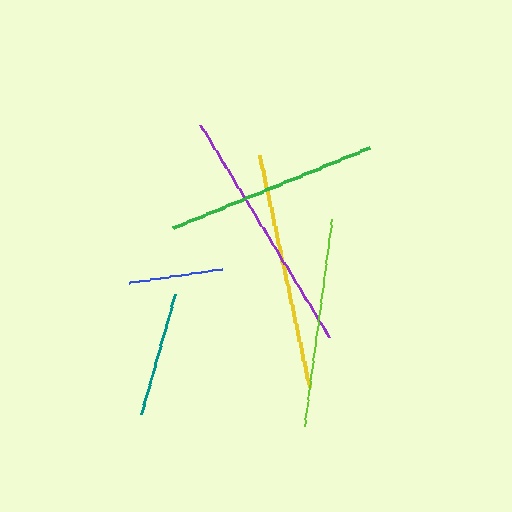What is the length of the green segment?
The green segment is approximately 213 pixels long.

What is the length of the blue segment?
The blue segment is approximately 94 pixels long.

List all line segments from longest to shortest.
From longest to shortest: purple, yellow, green, lime, teal, blue.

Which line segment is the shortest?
The blue line is the shortest at approximately 94 pixels.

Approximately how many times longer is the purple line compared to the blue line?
The purple line is approximately 2.7 times the length of the blue line.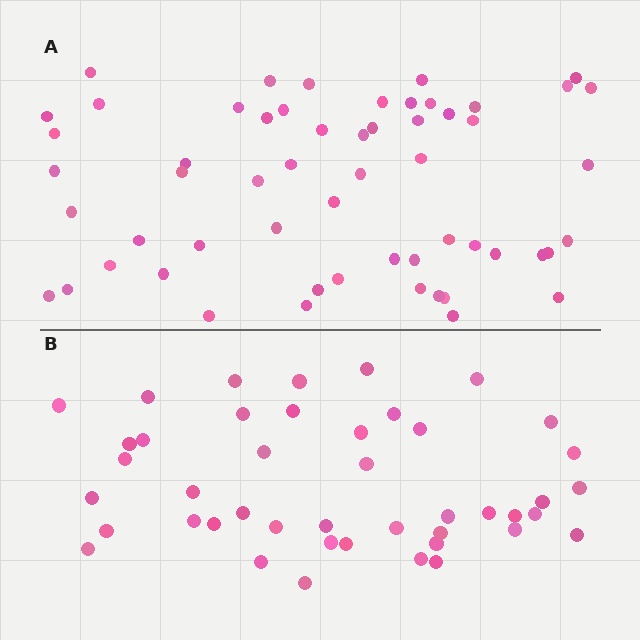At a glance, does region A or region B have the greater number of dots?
Region A (the top region) has more dots.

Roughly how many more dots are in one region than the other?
Region A has approximately 15 more dots than region B.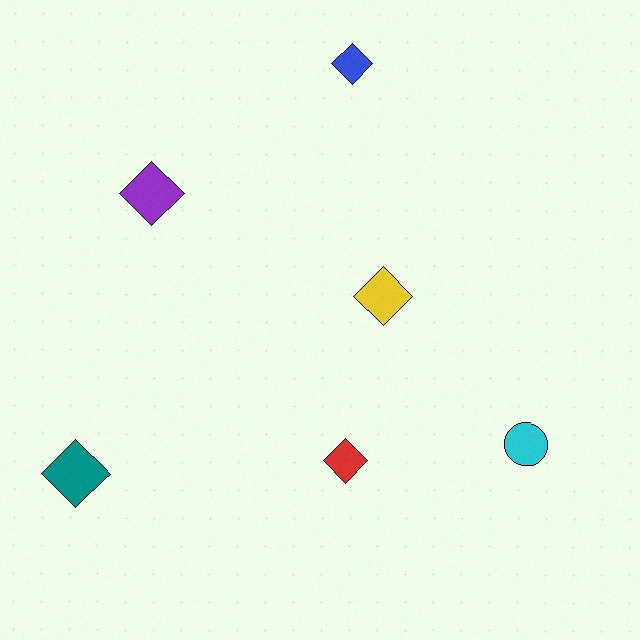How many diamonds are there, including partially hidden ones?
There are 5 diamonds.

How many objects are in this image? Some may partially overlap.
There are 6 objects.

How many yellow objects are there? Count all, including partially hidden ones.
There is 1 yellow object.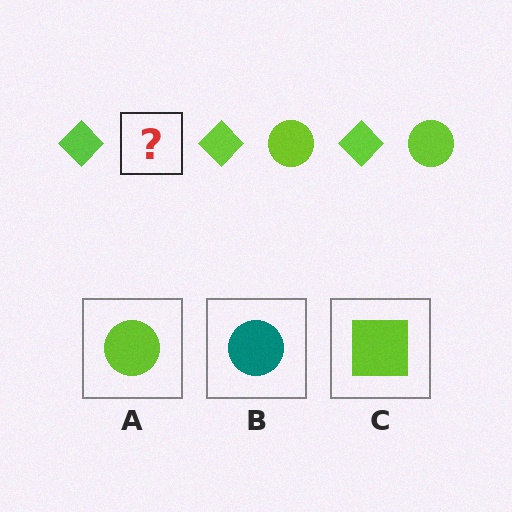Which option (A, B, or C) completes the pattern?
A.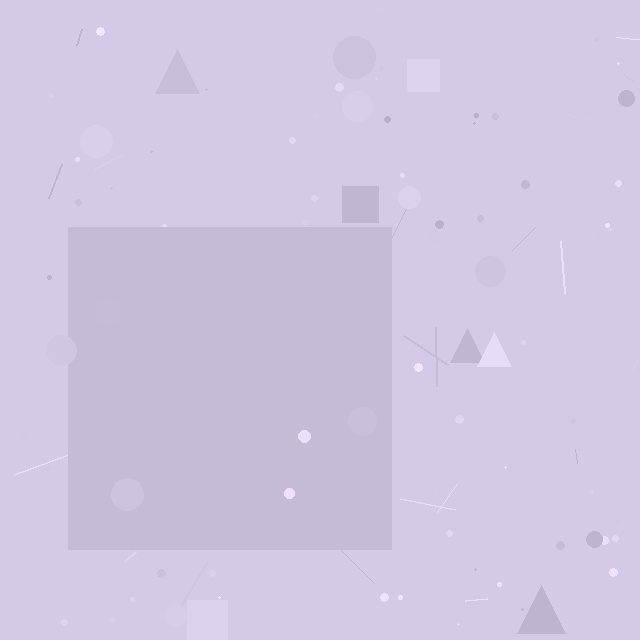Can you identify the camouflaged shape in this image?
The camouflaged shape is a square.